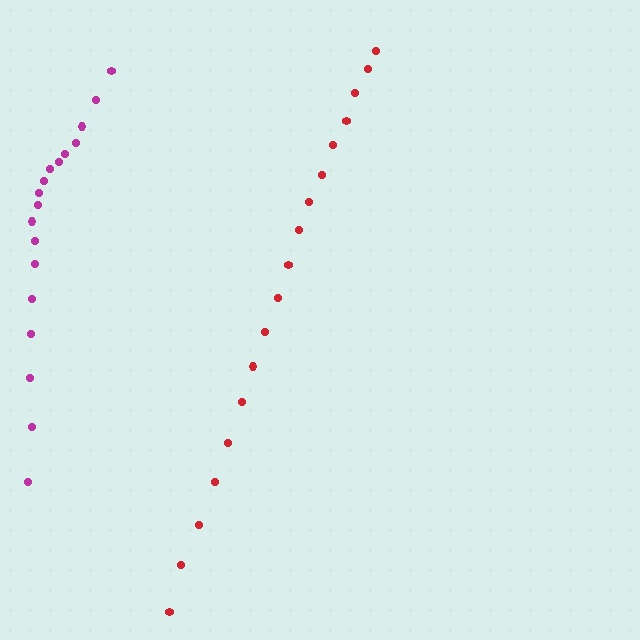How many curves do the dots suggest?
There are 2 distinct paths.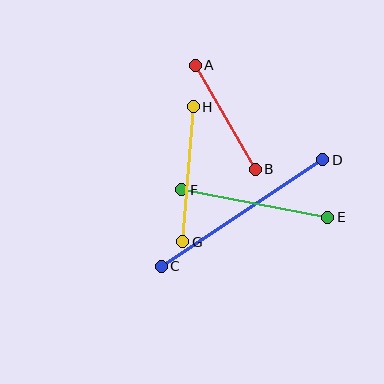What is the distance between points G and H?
The distance is approximately 135 pixels.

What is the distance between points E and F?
The distance is approximately 149 pixels.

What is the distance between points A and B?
The distance is approximately 120 pixels.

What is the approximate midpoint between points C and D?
The midpoint is at approximately (242, 213) pixels.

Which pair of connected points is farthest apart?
Points C and D are farthest apart.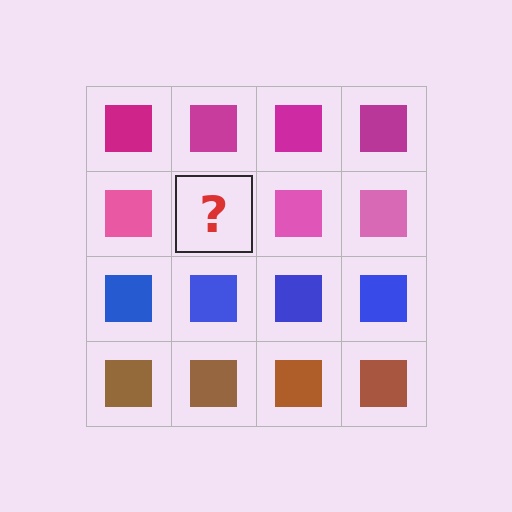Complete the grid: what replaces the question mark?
The question mark should be replaced with a pink square.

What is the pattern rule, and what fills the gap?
The rule is that each row has a consistent color. The gap should be filled with a pink square.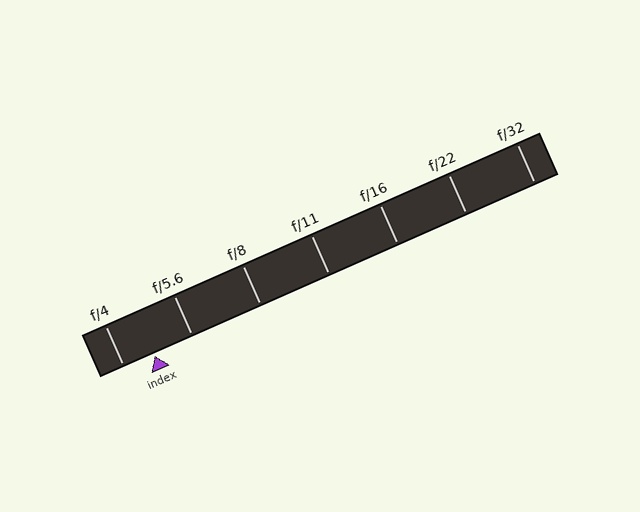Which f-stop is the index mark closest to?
The index mark is closest to f/4.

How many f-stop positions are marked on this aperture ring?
There are 7 f-stop positions marked.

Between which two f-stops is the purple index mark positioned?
The index mark is between f/4 and f/5.6.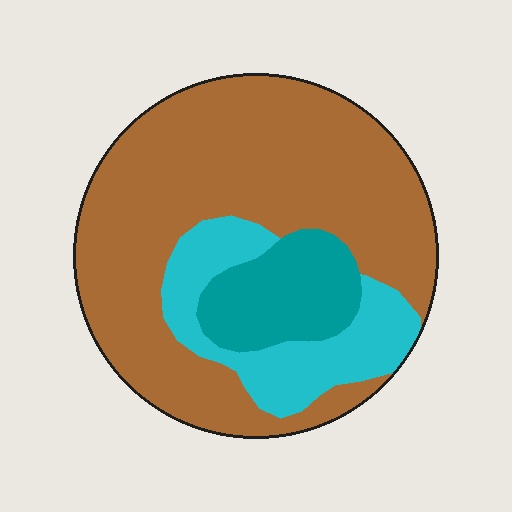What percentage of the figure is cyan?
Cyan takes up about one fifth (1/5) of the figure.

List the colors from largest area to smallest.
From largest to smallest: brown, cyan, teal.